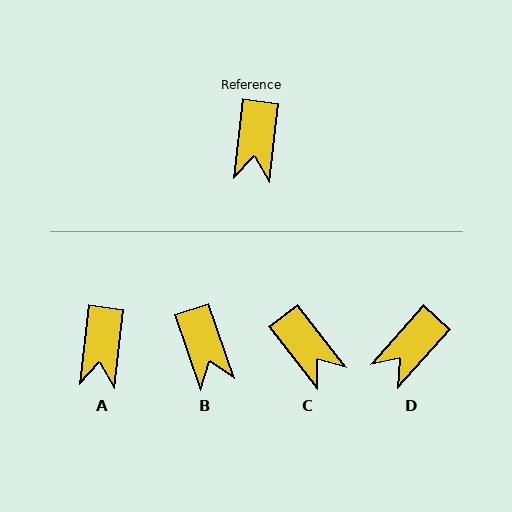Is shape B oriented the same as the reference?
No, it is off by about 26 degrees.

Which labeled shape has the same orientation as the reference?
A.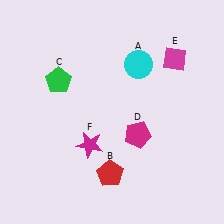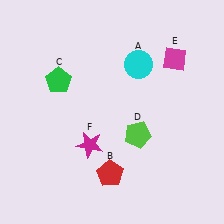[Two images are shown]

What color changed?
The pentagon (D) changed from magenta in Image 1 to lime in Image 2.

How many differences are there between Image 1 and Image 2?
There is 1 difference between the two images.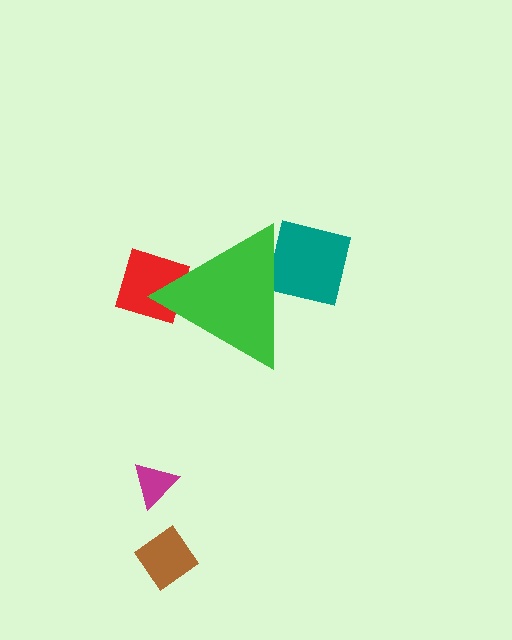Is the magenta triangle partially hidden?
No, the magenta triangle is fully visible.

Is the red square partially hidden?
Yes, the red square is partially hidden behind the green triangle.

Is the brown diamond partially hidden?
No, the brown diamond is fully visible.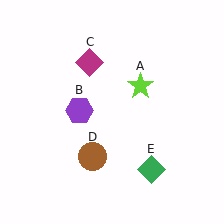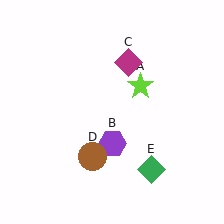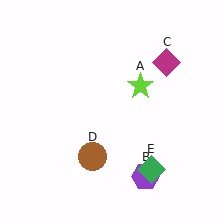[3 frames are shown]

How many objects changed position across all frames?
2 objects changed position: purple hexagon (object B), magenta diamond (object C).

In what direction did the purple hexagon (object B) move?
The purple hexagon (object B) moved down and to the right.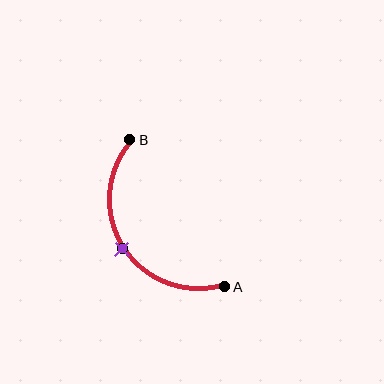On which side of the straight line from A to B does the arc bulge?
The arc bulges to the left of the straight line connecting A and B.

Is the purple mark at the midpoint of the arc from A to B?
Yes. The purple mark lies on the arc at equal arc-length from both A and B — it is the arc midpoint.